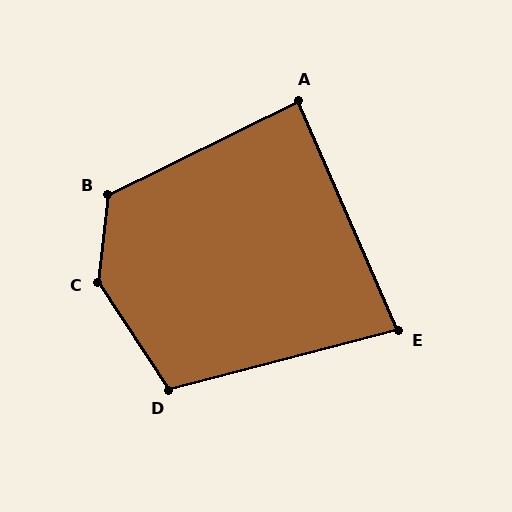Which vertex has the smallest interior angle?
E, at approximately 81 degrees.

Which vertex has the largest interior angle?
C, at approximately 140 degrees.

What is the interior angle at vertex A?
Approximately 87 degrees (approximately right).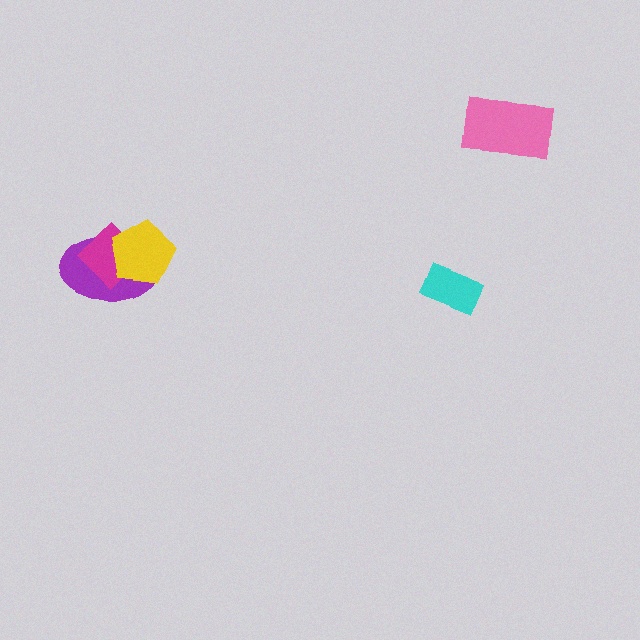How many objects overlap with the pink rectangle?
0 objects overlap with the pink rectangle.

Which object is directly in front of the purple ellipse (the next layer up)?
The magenta diamond is directly in front of the purple ellipse.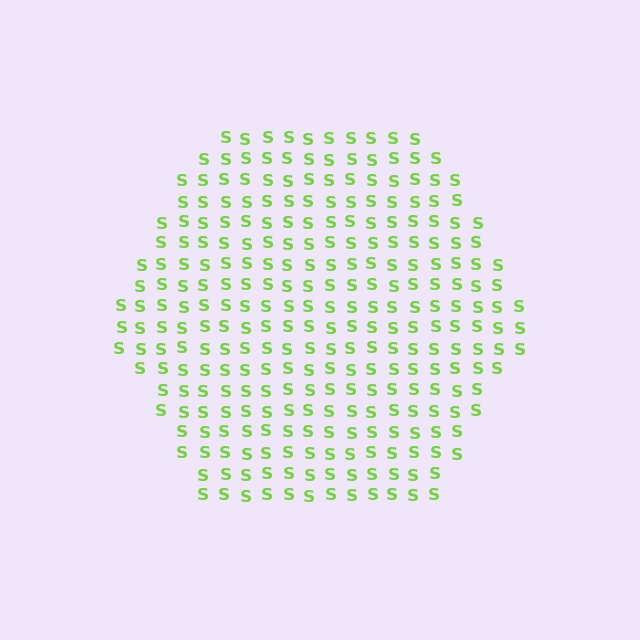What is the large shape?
The large shape is a hexagon.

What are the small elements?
The small elements are letter S's.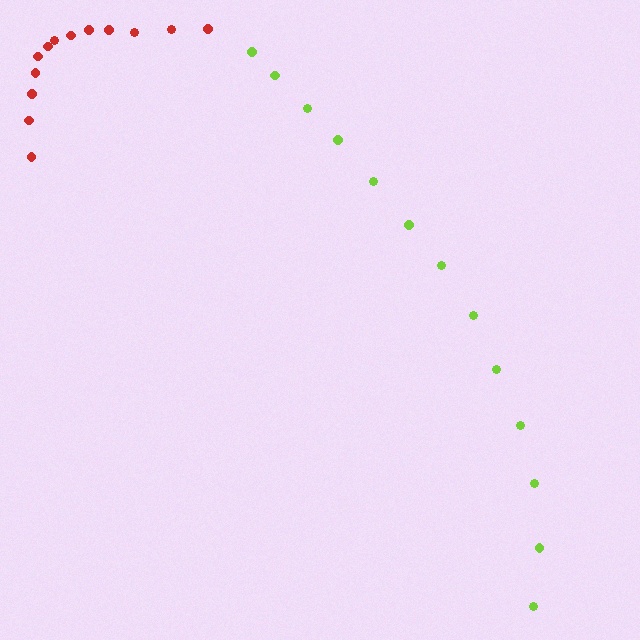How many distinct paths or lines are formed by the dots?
There are 2 distinct paths.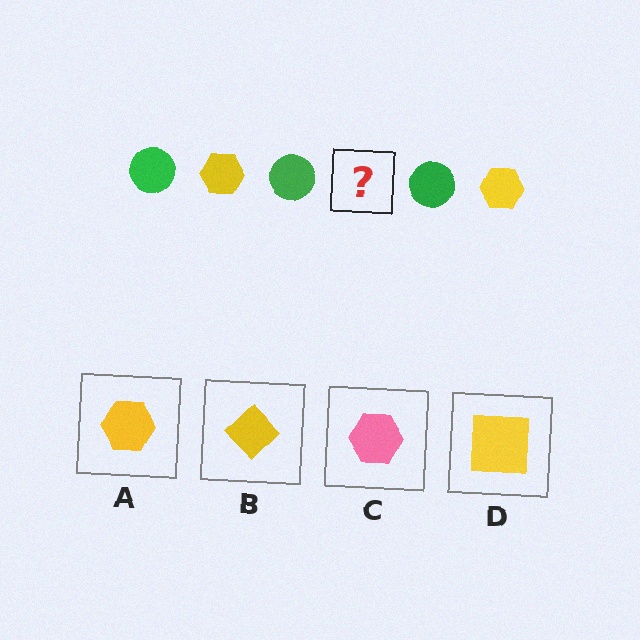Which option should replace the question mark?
Option A.